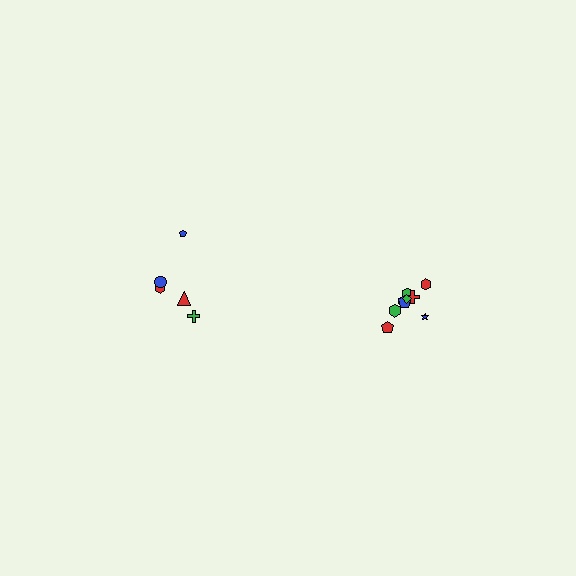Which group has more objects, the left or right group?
The right group.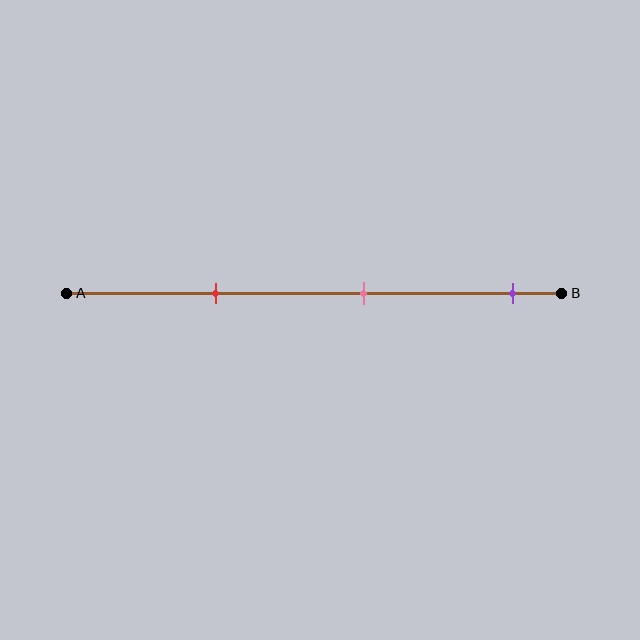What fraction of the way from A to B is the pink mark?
The pink mark is approximately 60% (0.6) of the way from A to B.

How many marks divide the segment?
There are 3 marks dividing the segment.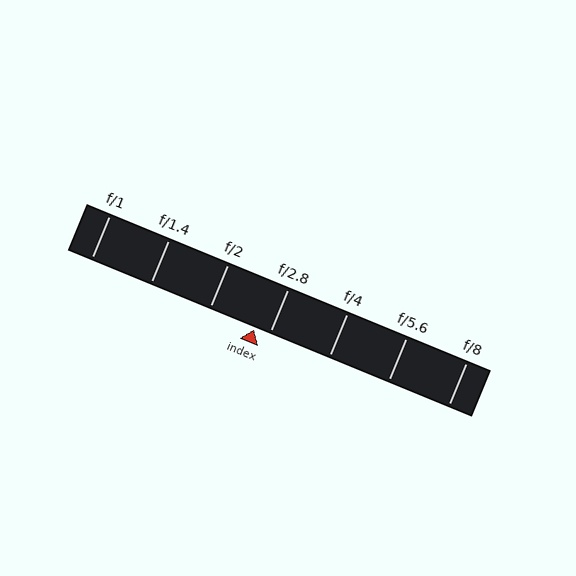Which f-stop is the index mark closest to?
The index mark is closest to f/2.8.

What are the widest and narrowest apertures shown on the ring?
The widest aperture shown is f/1 and the narrowest is f/8.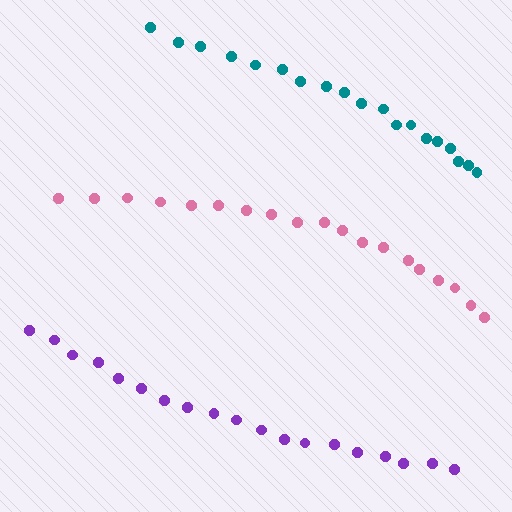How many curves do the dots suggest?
There are 3 distinct paths.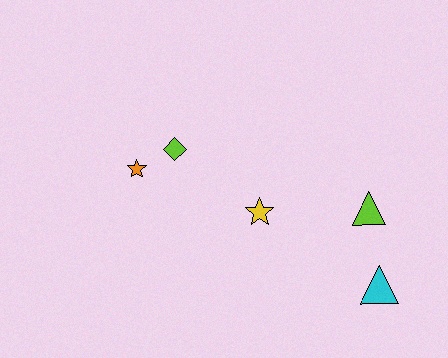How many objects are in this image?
There are 5 objects.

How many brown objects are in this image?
There are no brown objects.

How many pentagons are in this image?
There are no pentagons.